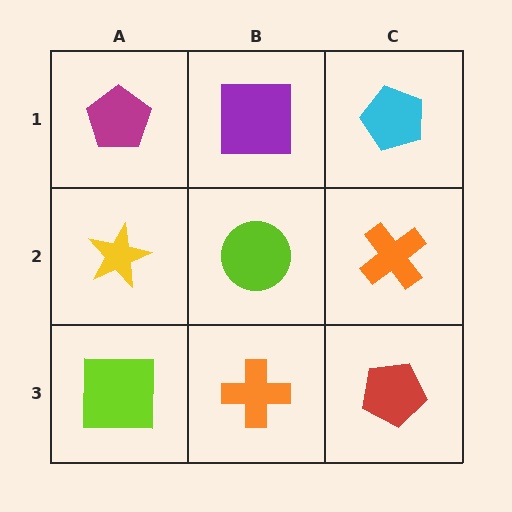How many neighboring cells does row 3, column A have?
2.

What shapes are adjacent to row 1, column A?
A yellow star (row 2, column A), a purple square (row 1, column B).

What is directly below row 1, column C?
An orange cross.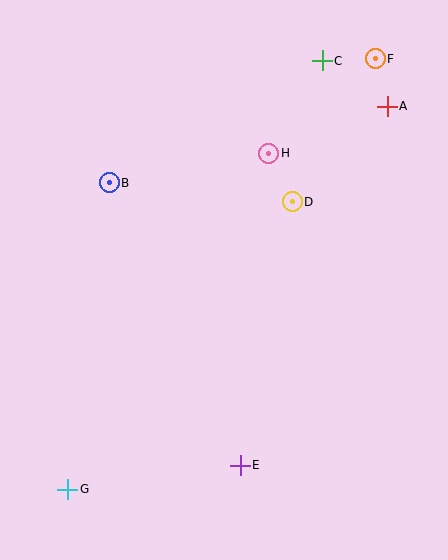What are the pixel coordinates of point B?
Point B is at (109, 183).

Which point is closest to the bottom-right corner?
Point E is closest to the bottom-right corner.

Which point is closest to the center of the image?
Point D at (292, 202) is closest to the center.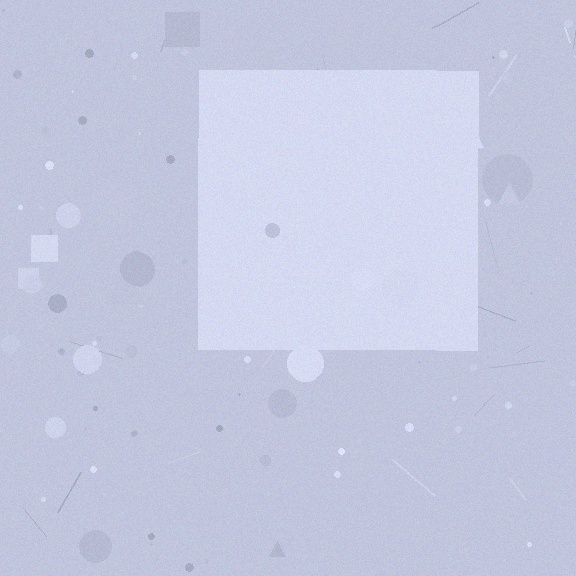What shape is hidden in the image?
A square is hidden in the image.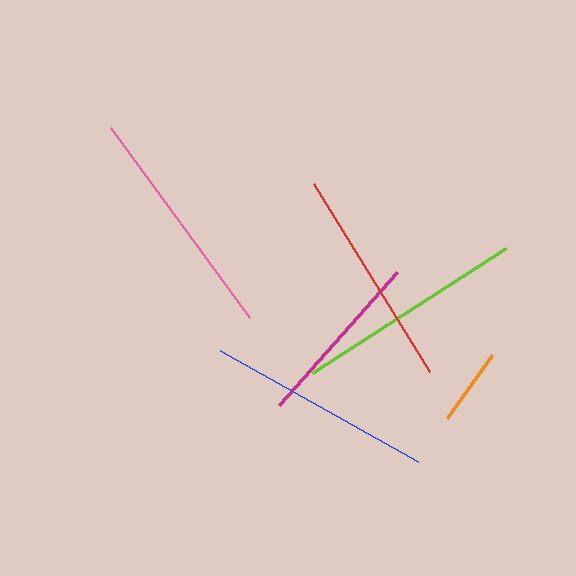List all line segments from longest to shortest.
From longest to shortest: pink, lime, blue, red, magenta, orange.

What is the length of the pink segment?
The pink segment is approximately 236 pixels long.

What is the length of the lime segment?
The lime segment is approximately 231 pixels long.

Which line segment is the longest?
The pink line is the longest at approximately 236 pixels.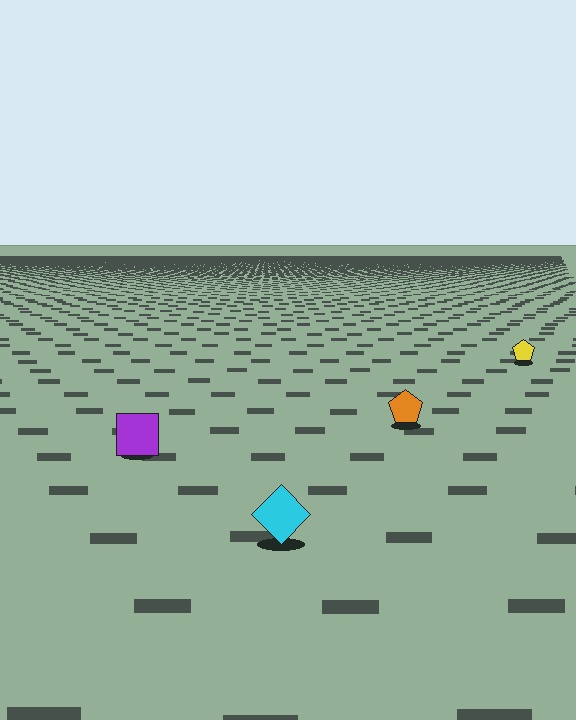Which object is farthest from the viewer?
The yellow pentagon is farthest from the viewer. It appears smaller and the ground texture around it is denser.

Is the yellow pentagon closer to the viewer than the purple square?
No. The purple square is closer — you can tell from the texture gradient: the ground texture is coarser near it.